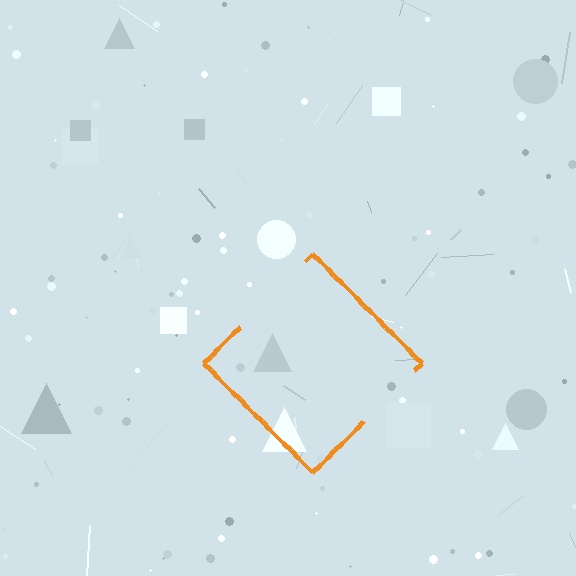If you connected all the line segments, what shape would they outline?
They would outline a diamond.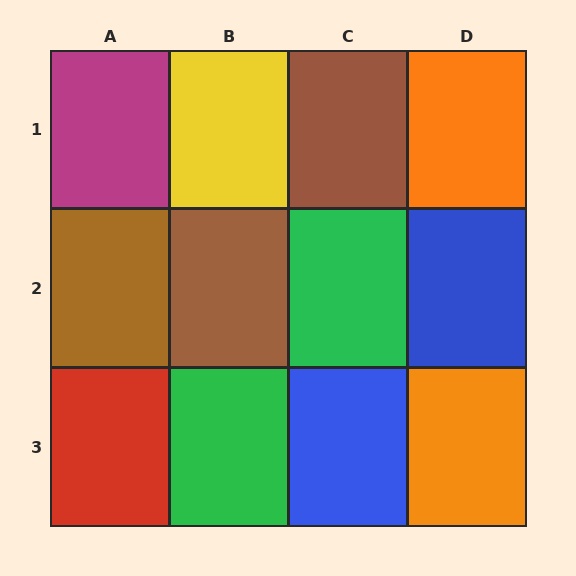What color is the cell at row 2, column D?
Blue.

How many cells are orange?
2 cells are orange.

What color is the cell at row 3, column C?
Blue.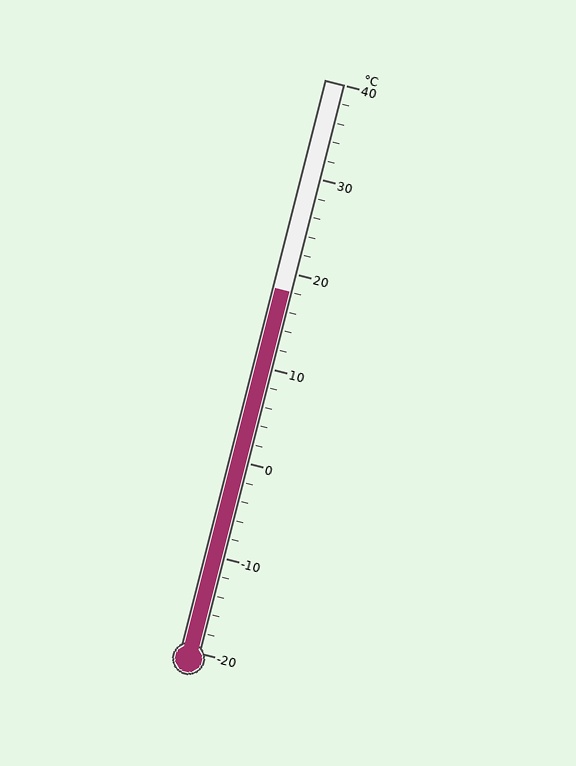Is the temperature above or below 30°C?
The temperature is below 30°C.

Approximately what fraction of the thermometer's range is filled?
The thermometer is filled to approximately 65% of its range.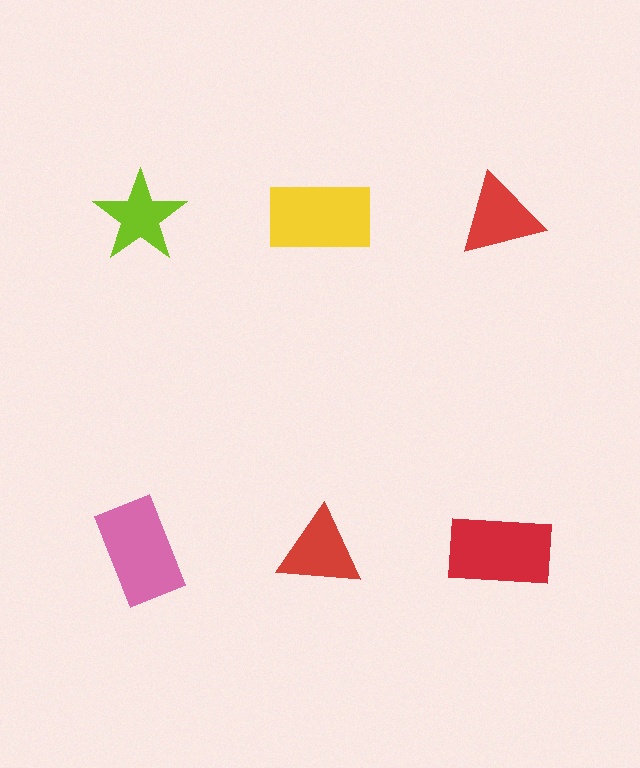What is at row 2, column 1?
A pink rectangle.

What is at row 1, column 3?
A red triangle.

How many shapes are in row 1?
3 shapes.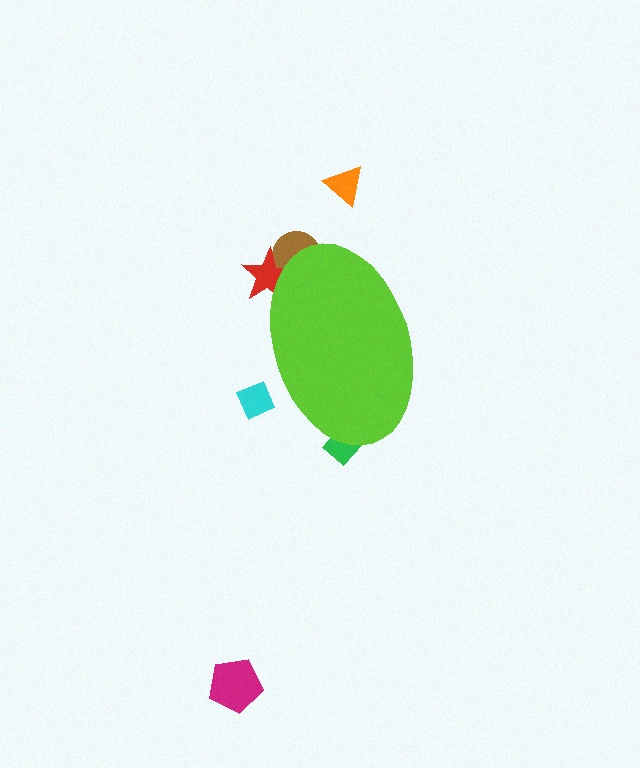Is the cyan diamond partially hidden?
Yes, the cyan diamond is partially hidden behind the lime ellipse.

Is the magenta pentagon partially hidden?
No, the magenta pentagon is fully visible.